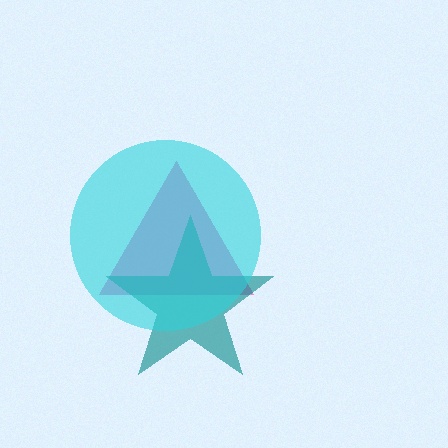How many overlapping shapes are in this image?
There are 3 overlapping shapes in the image.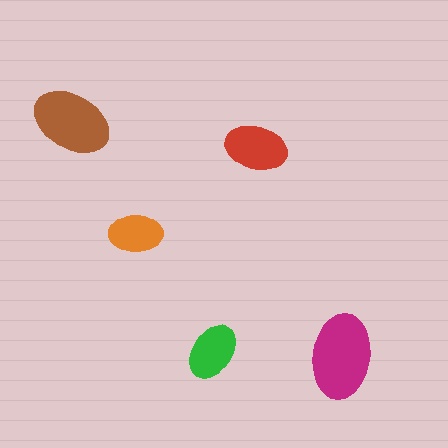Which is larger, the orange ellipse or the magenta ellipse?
The magenta one.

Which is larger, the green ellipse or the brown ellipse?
The brown one.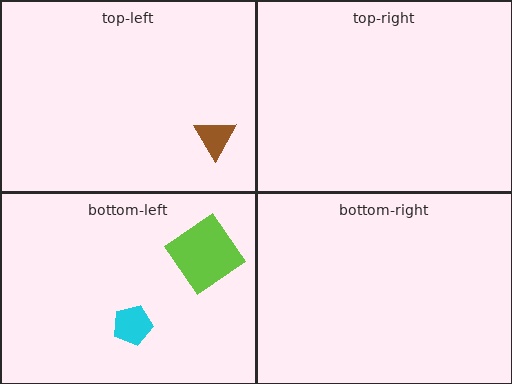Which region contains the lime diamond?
The bottom-left region.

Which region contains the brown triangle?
The top-left region.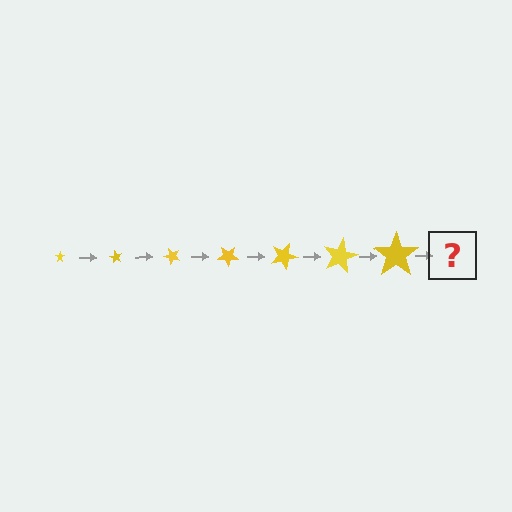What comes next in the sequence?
The next element should be a star, larger than the previous one and rotated 420 degrees from the start.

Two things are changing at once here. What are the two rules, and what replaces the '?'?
The two rules are that the star grows larger each step and it rotates 60 degrees each step. The '?' should be a star, larger than the previous one and rotated 420 degrees from the start.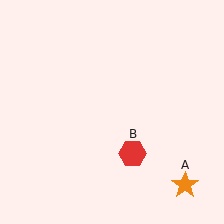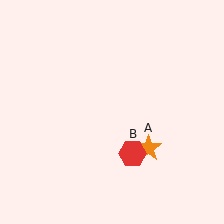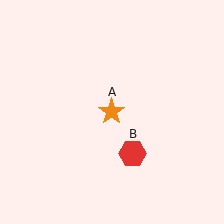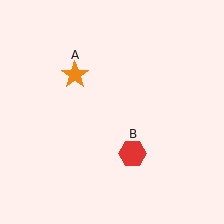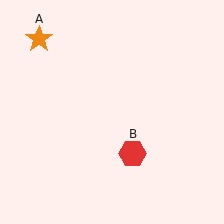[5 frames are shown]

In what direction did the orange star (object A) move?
The orange star (object A) moved up and to the left.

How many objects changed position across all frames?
1 object changed position: orange star (object A).